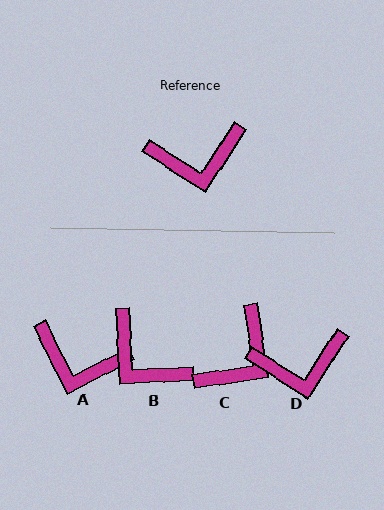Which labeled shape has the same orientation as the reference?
D.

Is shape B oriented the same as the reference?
No, it is off by about 54 degrees.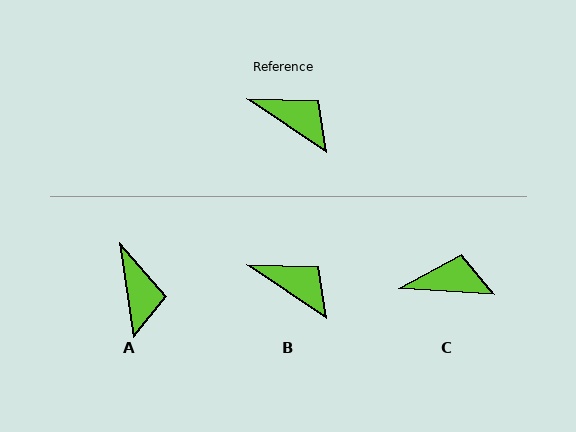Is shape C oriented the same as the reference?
No, it is off by about 30 degrees.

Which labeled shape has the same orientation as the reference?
B.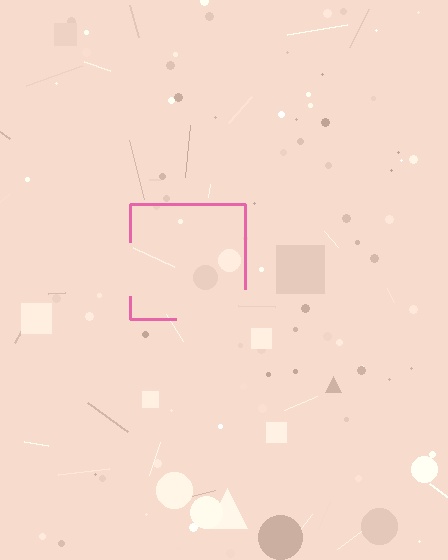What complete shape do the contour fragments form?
The contour fragments form a square.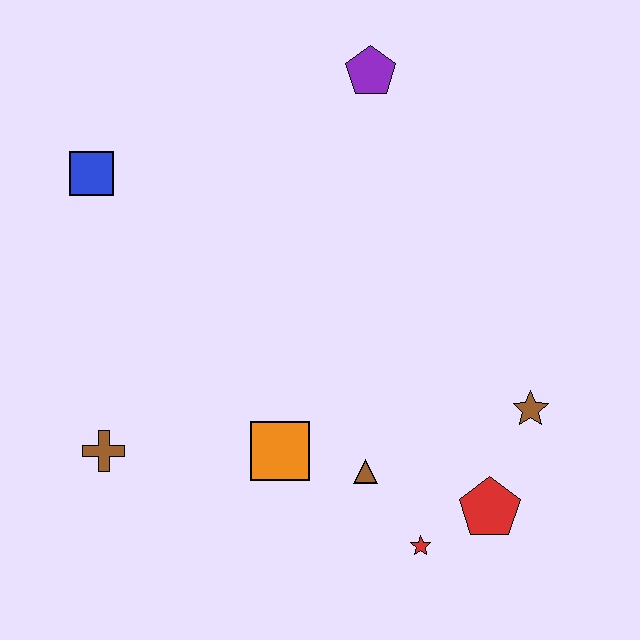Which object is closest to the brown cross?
The orange square is closest to the brown cross.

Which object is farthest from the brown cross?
The purple pentagon is farthest from the brown cross.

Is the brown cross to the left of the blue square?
No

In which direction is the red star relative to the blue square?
The red star is below the blue square.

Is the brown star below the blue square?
Yes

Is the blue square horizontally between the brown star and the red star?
No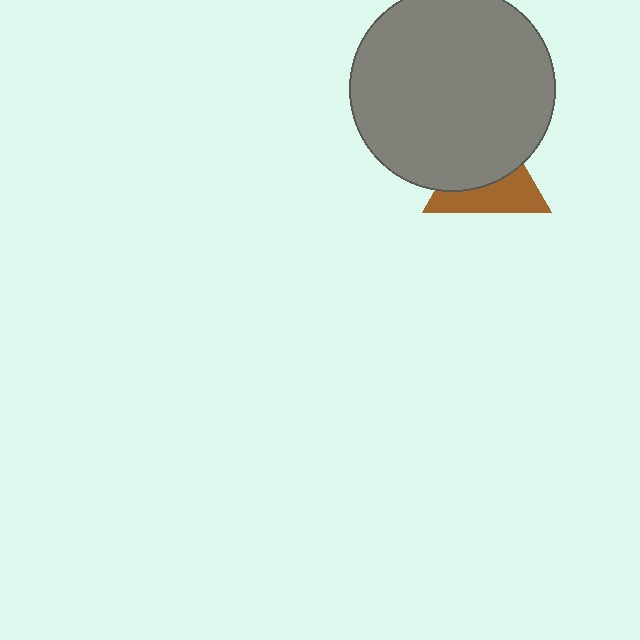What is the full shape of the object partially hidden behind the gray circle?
The partially hidden object is a brown triangle.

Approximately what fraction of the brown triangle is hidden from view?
Roughly 54% of the brown triangle is hidden behind the gray circle.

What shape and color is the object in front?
The object in front is a gray circle.